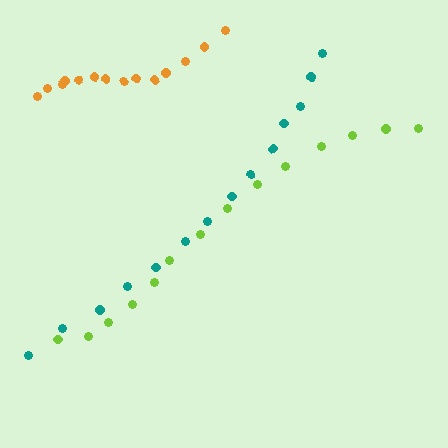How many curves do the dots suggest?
There are 3 distinct paths.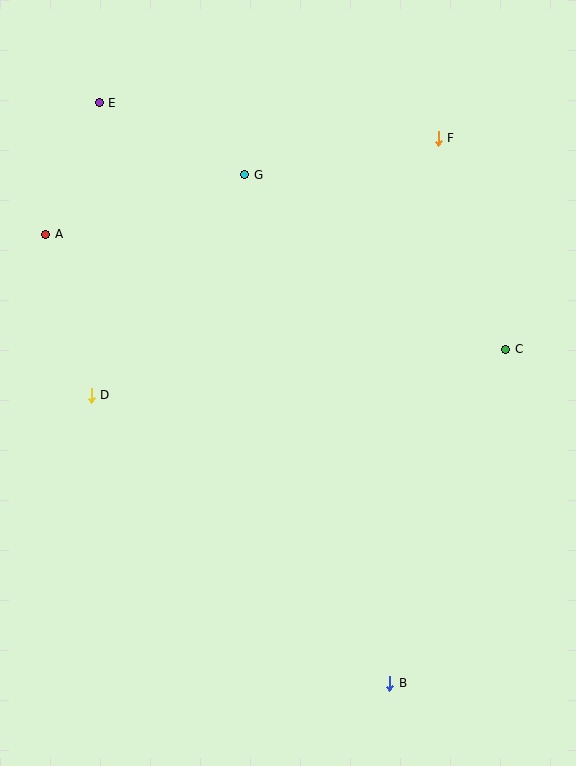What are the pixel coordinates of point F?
Point F is at (438, 138).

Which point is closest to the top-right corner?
Point F is closest to the top-right corner.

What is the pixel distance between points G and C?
The distance between G and C is 314 pixels.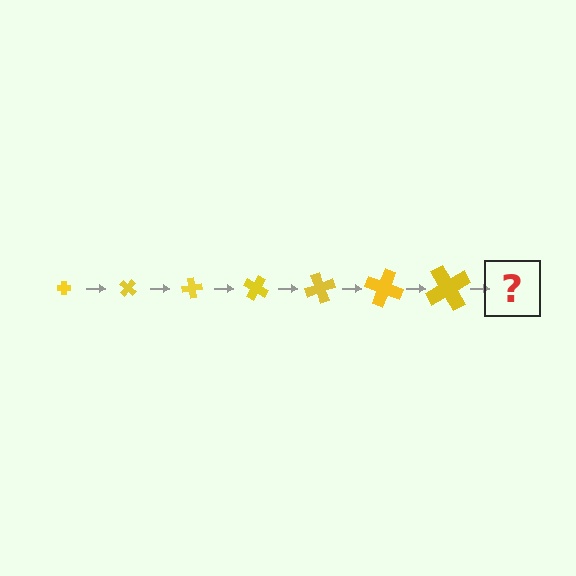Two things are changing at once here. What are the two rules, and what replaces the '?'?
The two rules are that the cross grows larger each step and it rotates 40 degrees each step. The '?' should be a cross, larger than the previous one and rotated 280 degrees from the start.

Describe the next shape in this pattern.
It should be a cross, larger than the previous one and rotated 280 degrees from the start.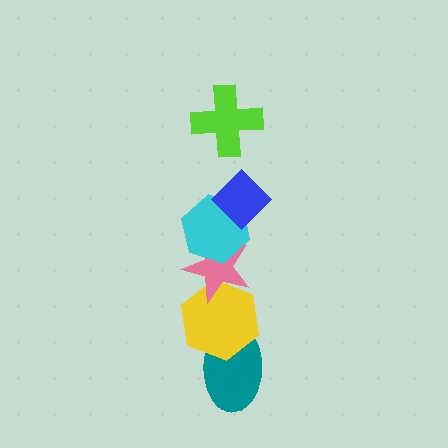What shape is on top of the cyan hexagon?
The blue diamond is on top of the cyan hexagon.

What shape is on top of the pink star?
The cyan hexagon is on top of the pink star.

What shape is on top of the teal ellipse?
The yellow hexagon is on top of the teal ellipse.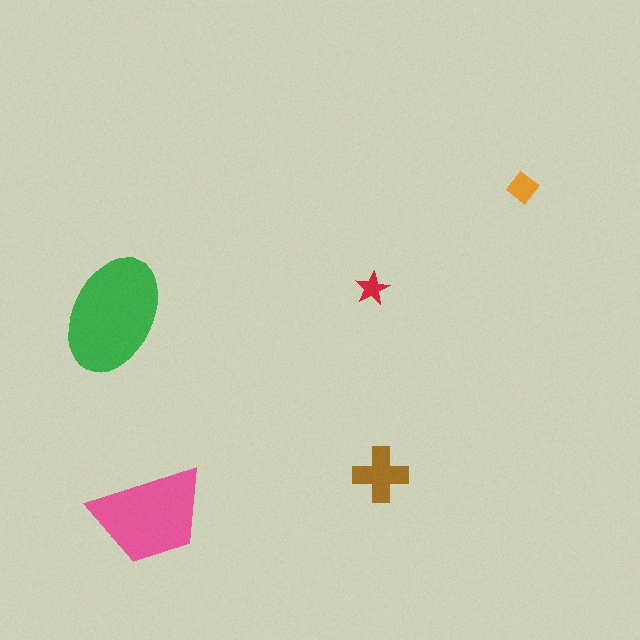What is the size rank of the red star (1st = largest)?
5th.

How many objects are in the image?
There are 5 objects in the image.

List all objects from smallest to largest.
The red star, the orange diamond, the brown cross, the pink trapezoid, the green ellipse.